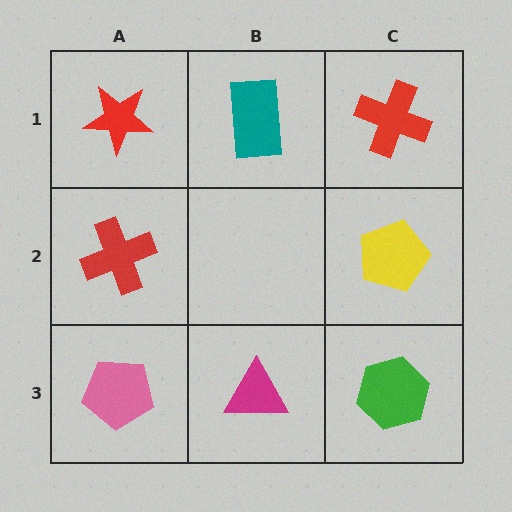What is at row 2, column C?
A yellow pentagon.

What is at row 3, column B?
A magenta triangle.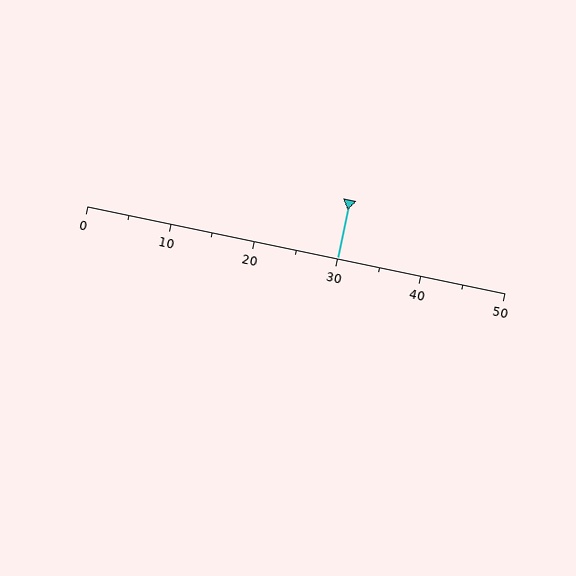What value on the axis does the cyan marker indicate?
The marker indicates approximately 30.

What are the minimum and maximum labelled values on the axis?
The axis runs from 0 to 50.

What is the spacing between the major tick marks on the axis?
The major ticks are spaced 10 apart.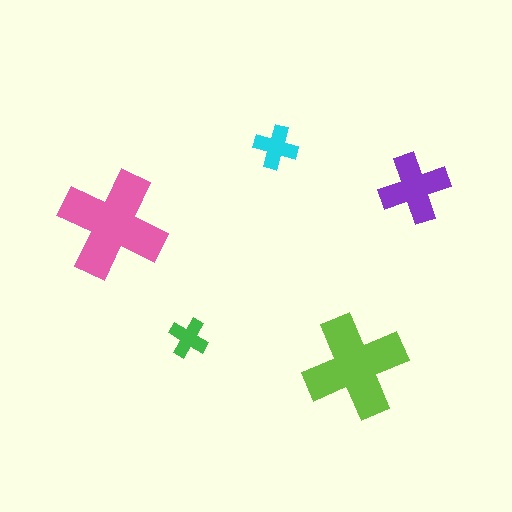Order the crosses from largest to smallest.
the pink one, the lime one, the purple one, the cyan one, the green one.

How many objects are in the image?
There are 5 objects in the image.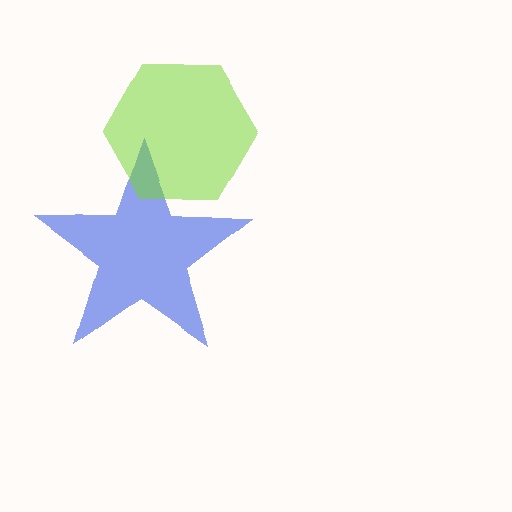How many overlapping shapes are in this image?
There are 2 overlapping shapes in the image.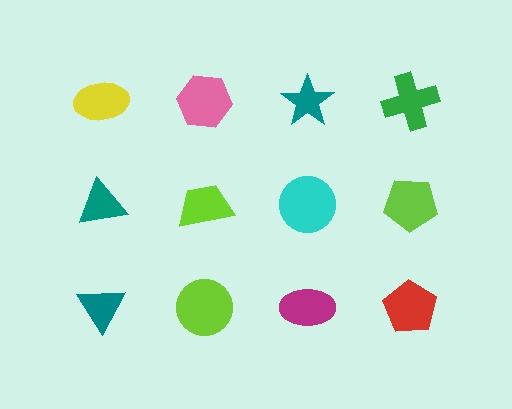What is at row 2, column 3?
A cyan circle.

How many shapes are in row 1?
4 shapes.